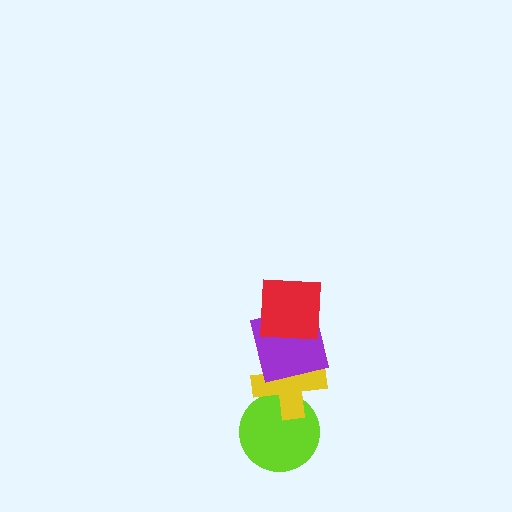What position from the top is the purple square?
The purple square is 2nd from the top.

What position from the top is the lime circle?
The lime circle is 4th from the top.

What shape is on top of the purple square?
The red square is on top of the purple square.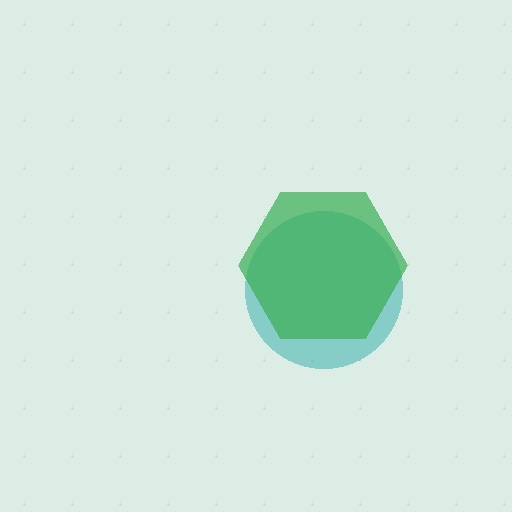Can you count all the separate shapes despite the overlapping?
Yes, there are 2 separate shapes.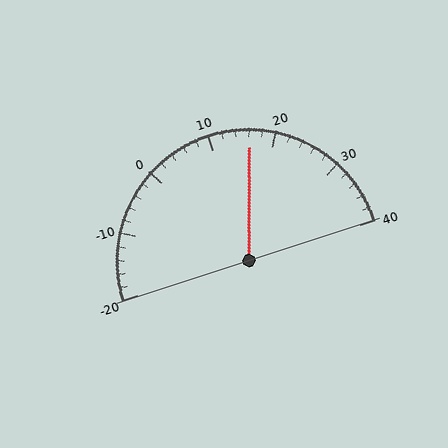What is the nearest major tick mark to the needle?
The nearest major tick mark is 20.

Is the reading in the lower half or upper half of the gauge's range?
The reading is in the upper half of the range (-20 to 40).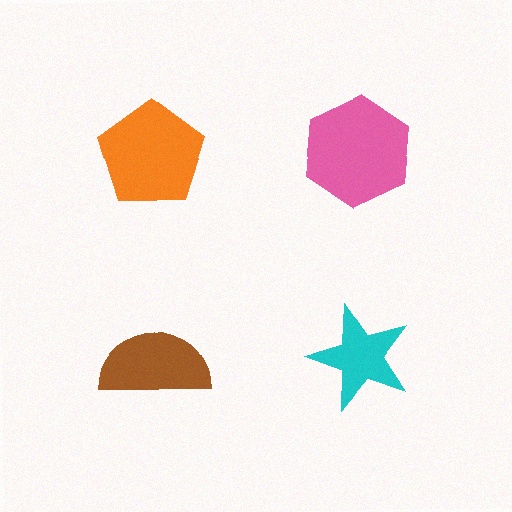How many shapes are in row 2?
2 shapes.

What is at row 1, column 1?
An orange pentagon.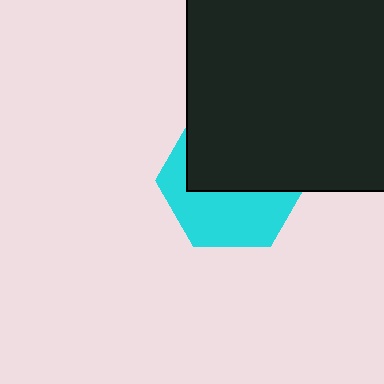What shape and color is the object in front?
The object in front is a black square.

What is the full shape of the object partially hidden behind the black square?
The partially hidden object is a cyan hexagon.